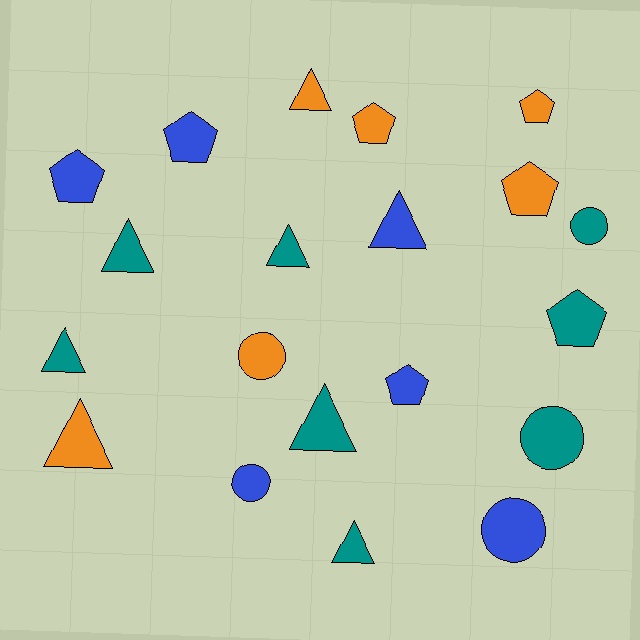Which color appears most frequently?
Teal, with 8 objects.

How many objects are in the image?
There are 20 objects.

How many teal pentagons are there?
There is 1 teal pentagon.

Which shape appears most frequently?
Triangle, with 8 objects.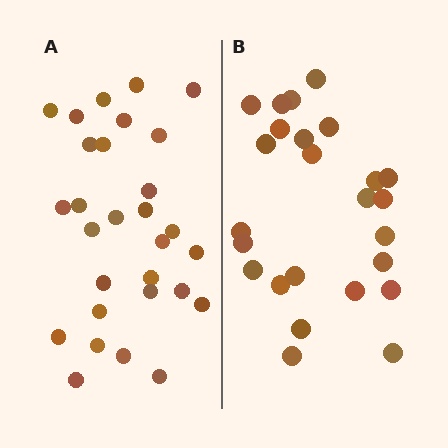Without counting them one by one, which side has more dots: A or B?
Region A (the left region) has more dots.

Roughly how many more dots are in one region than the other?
Region A has about 4 more dots than region B.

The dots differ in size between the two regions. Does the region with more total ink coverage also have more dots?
No. Region B has more total ink coverage because its dots are larger, but region A actually contains more individual dots. Total area can be misleading — the number of items is what matters here.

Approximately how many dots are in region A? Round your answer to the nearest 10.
About 30 dots. (The exact count is 29, which rounds to 30.)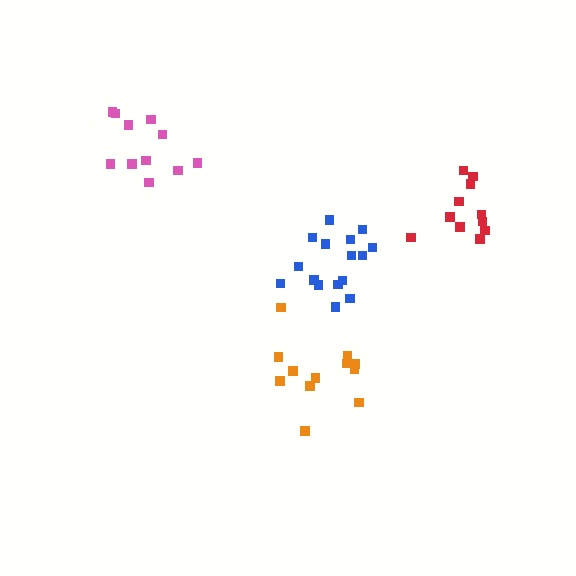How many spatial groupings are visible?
There are 4 spatial groupings.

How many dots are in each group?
Group 1: 12 dots, Group 2: 16 dots, Group 3: 11 dots, Group 4: 11 dots (50 total).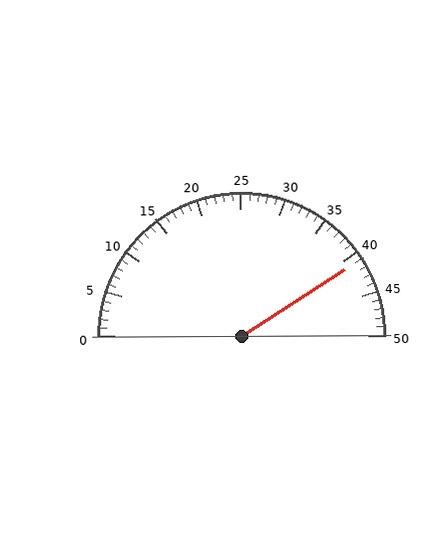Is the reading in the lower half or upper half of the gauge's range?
The reading is in the upper half of the range (0 to 50).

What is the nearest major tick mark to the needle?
The nearest major tick mark is 40.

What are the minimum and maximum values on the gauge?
The gauge ranges from 0 to 50.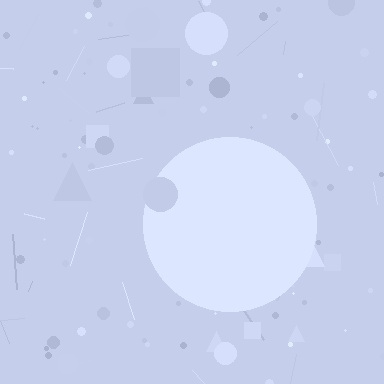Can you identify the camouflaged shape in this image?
The camouflaged shape is a circle.